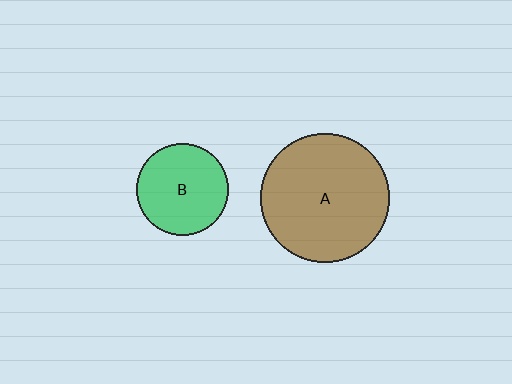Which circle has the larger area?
Circle A (brown).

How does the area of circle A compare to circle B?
Approximately 1.9 times.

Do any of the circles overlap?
No, none of the circles overlap.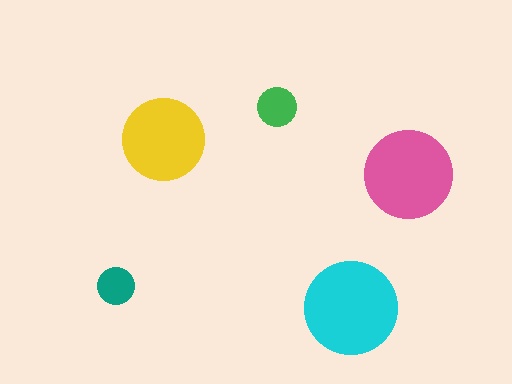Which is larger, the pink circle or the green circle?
The pink one.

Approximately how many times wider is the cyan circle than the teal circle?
About 2.5 times wider.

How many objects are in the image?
There are 5 objects in the image.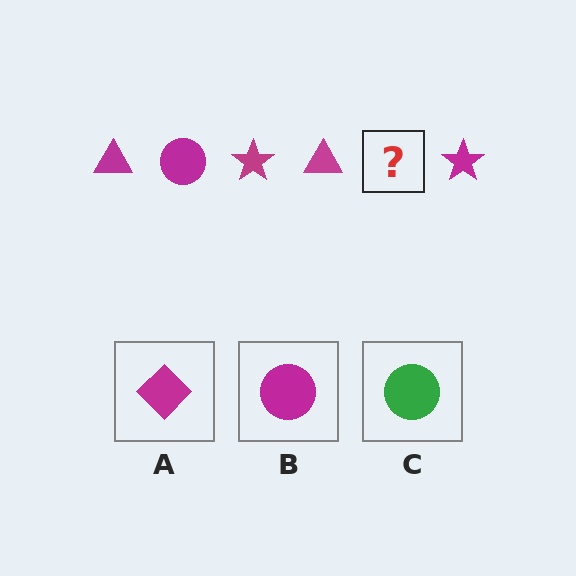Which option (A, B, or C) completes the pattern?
B.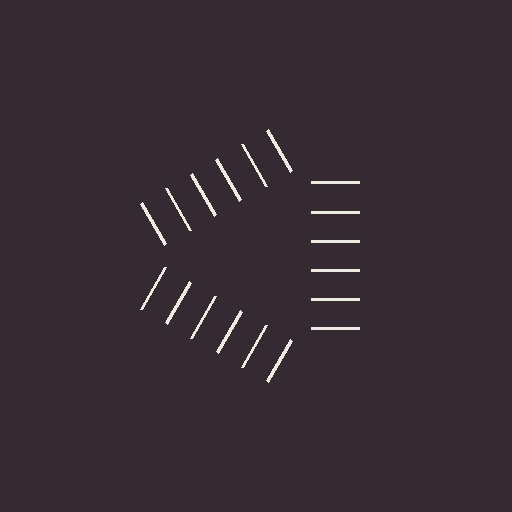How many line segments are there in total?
18 — 6 along each of the 3 edges.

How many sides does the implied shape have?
3 sides — the line-ends trace a triangle.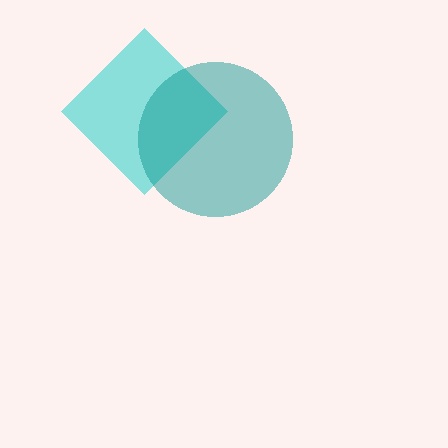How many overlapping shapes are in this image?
There are 2 overlapping shapes in the image.